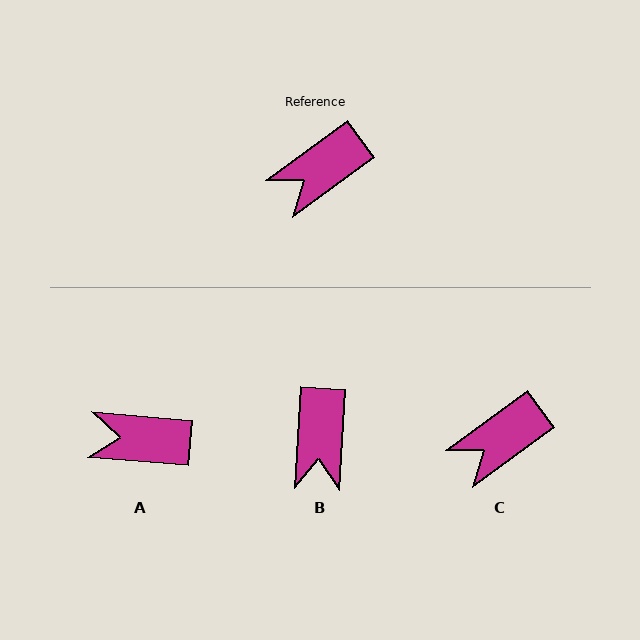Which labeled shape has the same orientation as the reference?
C.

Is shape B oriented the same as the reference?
No, it is off by about 50 degrees.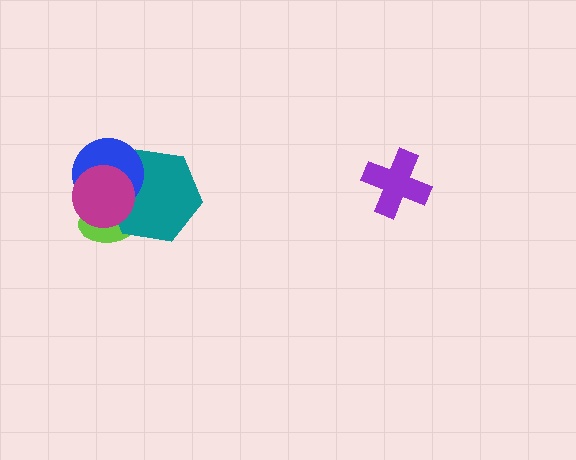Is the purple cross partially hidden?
No, no other shape covers it.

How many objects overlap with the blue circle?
3 objects overlap with the blue circle.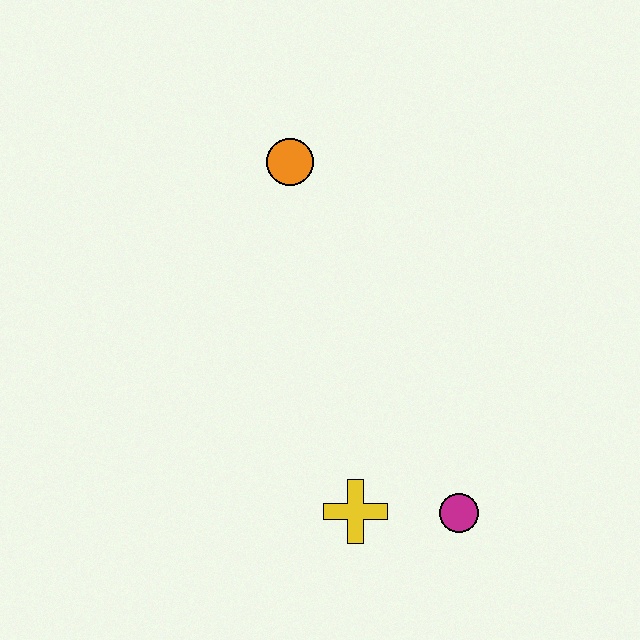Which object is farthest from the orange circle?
The magenta circle is farthest from the orange circle.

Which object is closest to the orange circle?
The yellow cross is closest to the orange circle.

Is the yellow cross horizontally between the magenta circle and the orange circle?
Yes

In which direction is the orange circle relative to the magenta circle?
The orange circle is above the magenta circle.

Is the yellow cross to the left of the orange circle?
No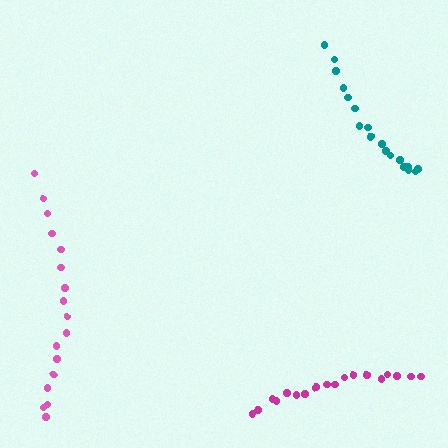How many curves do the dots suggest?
There are 3 distinct paths.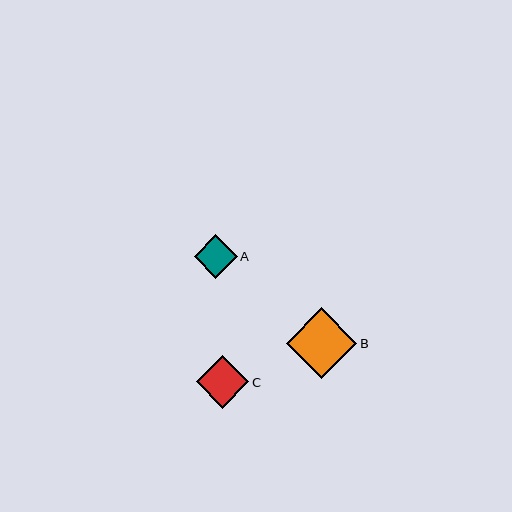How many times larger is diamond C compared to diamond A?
Diamond C is approximately 1.2 times the size of diamond A.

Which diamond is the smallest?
Diamond A is the smallest with a size of approximately 43 pixels.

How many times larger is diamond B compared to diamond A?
Diamond B is approximately 1.6 times the size of diamond A.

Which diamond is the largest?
Diamond B is the largest with a size of approximately 70 pixels.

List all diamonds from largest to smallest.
From largest to smallest: B, C, A.